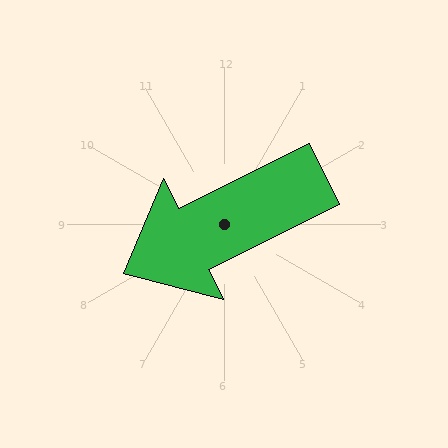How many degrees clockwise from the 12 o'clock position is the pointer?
Approximately 244 degrees.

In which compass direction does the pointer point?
Southwest.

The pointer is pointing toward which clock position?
Roughly 8 o'clock.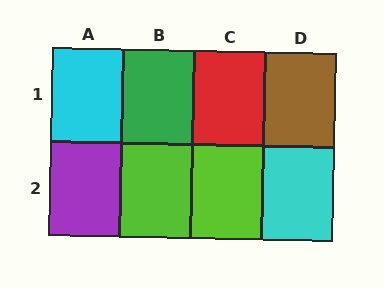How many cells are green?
1 cell is green.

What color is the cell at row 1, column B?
Green.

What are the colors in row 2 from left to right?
Purple, lime, lime, cyan.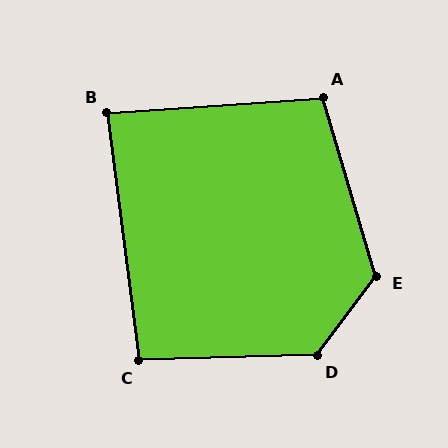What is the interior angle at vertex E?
Approximately 127 degrees (obtuse).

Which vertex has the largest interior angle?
D, at approximately 128 degrees.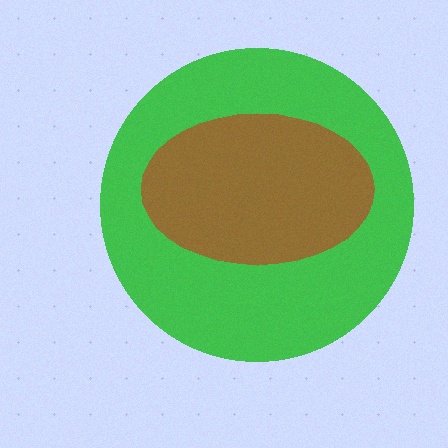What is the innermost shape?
The brown ellipse.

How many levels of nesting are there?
2.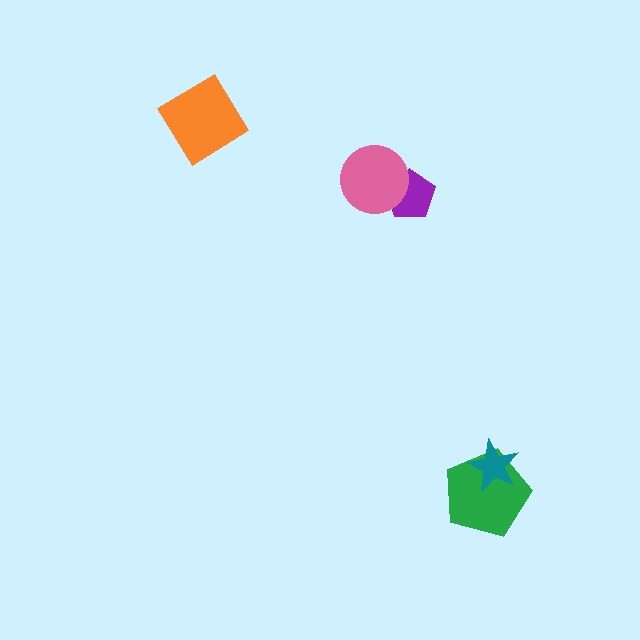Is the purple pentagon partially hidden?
Yes, it is partially covered by another shape.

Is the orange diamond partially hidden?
No, no other shape covers it.